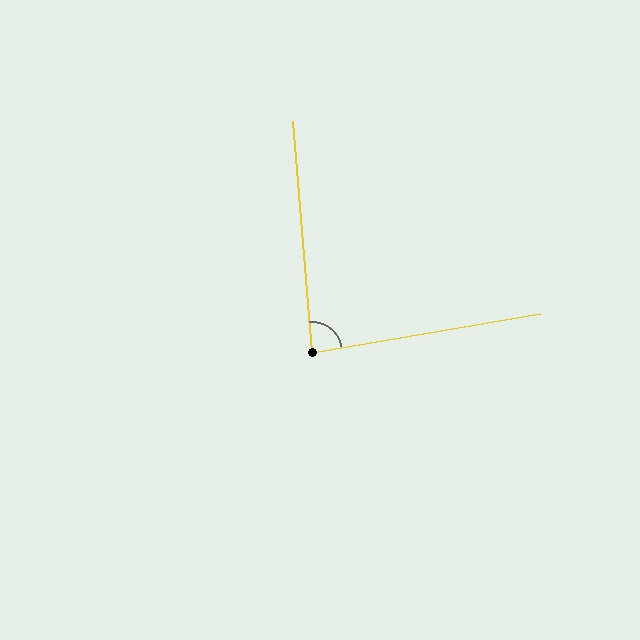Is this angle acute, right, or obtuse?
It is acute.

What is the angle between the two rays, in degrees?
Approximately 85 degrees.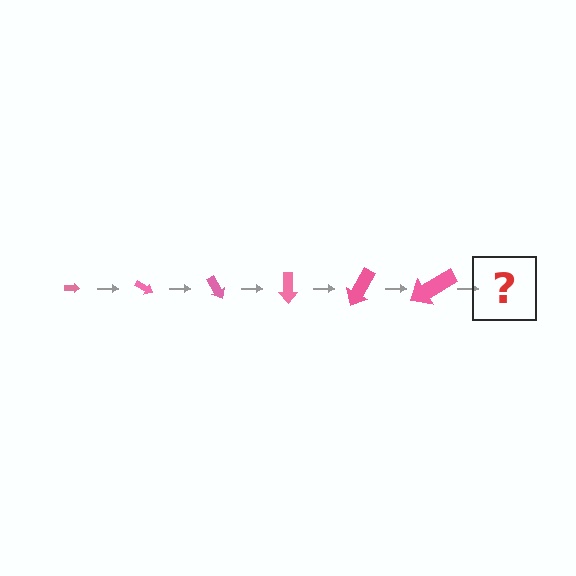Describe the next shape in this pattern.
It should be an arrow, larger than the previous one and rotated 180 degrees from the start.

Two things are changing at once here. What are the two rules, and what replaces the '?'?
The two rules are that the arrow grows larger each step and it rotates 30 degrees each step. The '?' should be an arrow, larger than the previous one and rotated 180 degrees from the start.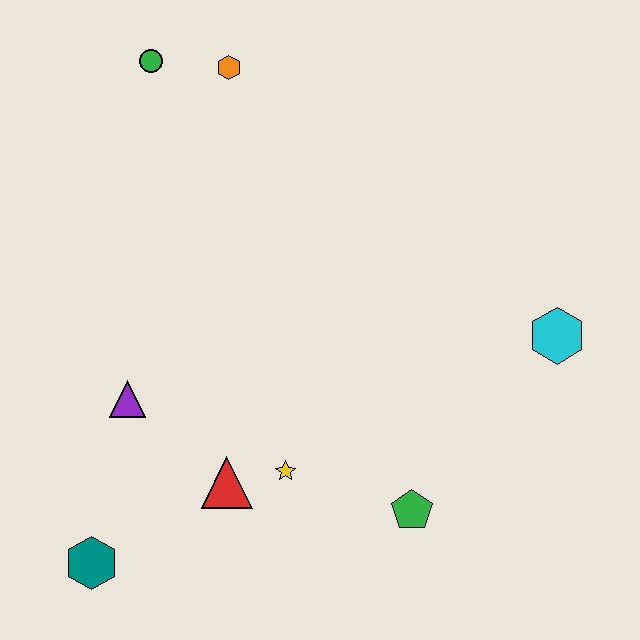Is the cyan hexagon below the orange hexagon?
Yes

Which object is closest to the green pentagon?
The yellow star is closest to the green pentagon.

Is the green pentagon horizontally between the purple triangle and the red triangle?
No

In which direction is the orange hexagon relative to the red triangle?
The orange hexagon is above the red triangle.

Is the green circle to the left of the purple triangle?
No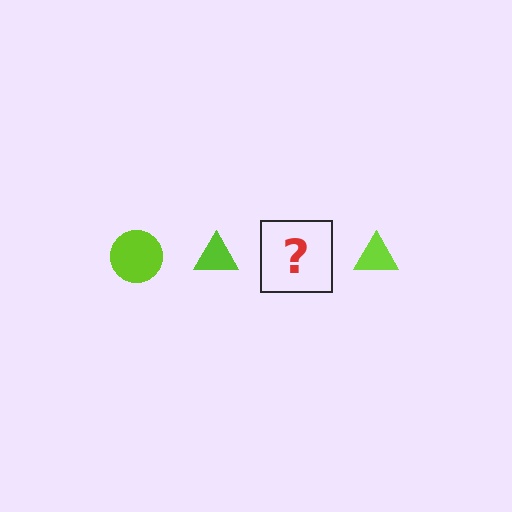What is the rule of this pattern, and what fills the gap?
The rule is that the pattern cycles through circle, triangle shapes in lime. The gap should be filled with a lime circle.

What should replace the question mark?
The question mark should be replaced with a lime circle.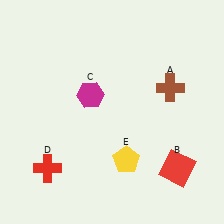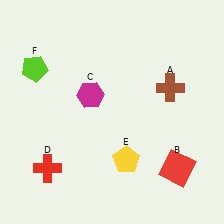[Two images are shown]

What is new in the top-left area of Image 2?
A lime pentagon (F) was added in the top-left area of Image 2.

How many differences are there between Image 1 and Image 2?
There is 1 difference between the two images.